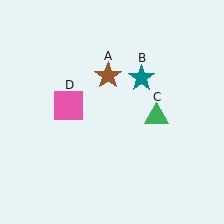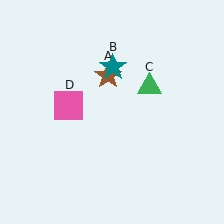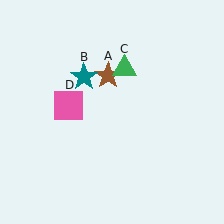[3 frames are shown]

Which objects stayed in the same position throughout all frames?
Brown star (object A) and pink square (object D) remained stationary.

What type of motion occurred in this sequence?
The teal star (object B), green triangle (object C) rotated counterclockwise around the center of the scene.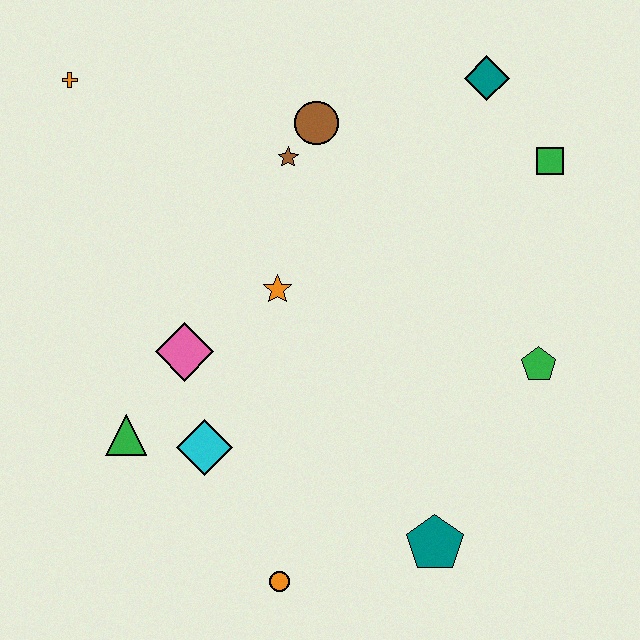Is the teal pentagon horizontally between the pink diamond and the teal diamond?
Yes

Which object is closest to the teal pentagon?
The orange circle is closest to the teal pentagon.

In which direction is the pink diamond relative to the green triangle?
The pink diamond is above the green triangle.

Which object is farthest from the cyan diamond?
The teal diamond is farthest from the cyan diamond.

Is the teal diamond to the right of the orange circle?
Yes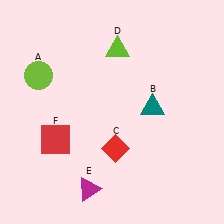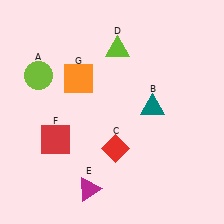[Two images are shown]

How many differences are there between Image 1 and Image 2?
There is 1 difference between the two images.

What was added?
An orange square (G) was added in Image 2.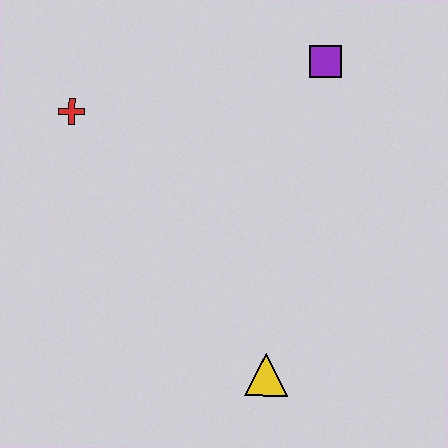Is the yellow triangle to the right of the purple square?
No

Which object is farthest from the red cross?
The yellow triangle is farthest from the red cross.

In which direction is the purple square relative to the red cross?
The purple square is to the right of the red cross.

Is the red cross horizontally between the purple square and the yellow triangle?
No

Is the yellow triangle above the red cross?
No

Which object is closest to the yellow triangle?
The purple square is closest to the yellow triangle.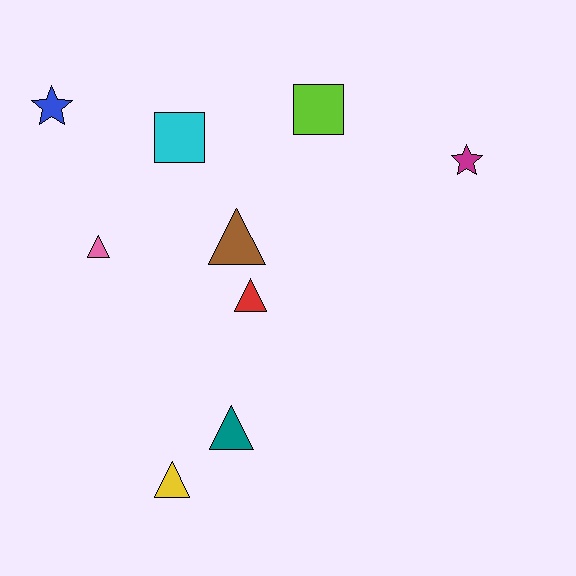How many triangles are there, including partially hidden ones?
There are 5 triangles.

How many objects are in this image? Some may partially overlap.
There are 9 objects.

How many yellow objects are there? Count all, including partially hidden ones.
There is 1 yellow object.